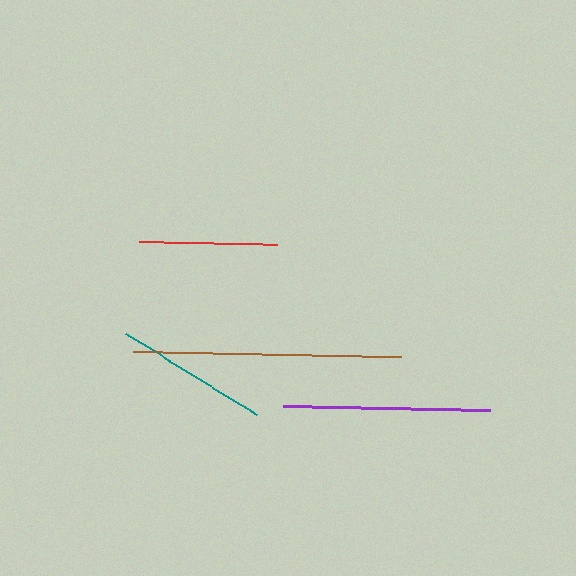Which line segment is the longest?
The brown line is the longest at approximately 268 pixels.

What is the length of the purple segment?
The purple segment is approximately 207 pixels long.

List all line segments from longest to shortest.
From longest to shortest: brown, purple, teal, red.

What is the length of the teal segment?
The teal segment is approximately 155 pixels long.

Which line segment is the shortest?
The red line is the shortest at approximately 137 pixels.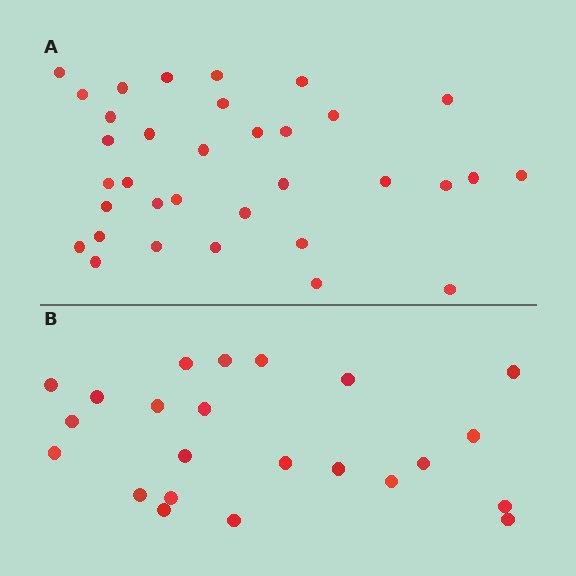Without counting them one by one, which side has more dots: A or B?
Region A (the top region) has more dots.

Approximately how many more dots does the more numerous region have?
Region A has roughly 12 or so more dots than region B.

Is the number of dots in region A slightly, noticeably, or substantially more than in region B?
Region A has substantially more. The ratio is roughly 1.5 to 1.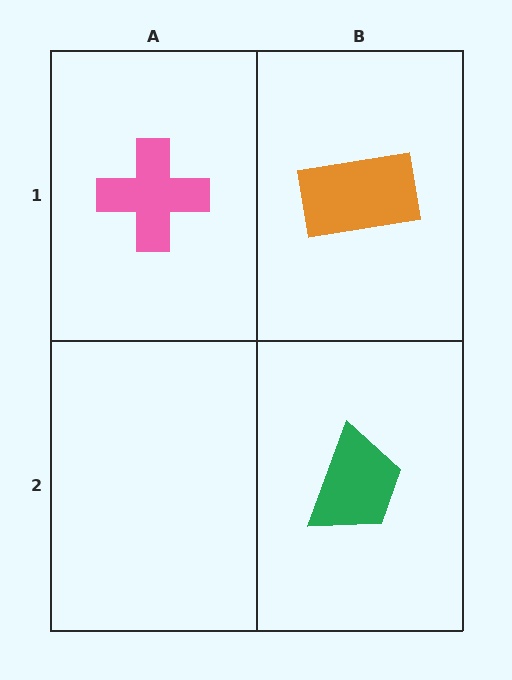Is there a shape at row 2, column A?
No, that cell is empty.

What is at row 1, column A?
A pink cross.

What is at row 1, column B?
An orange rectangle.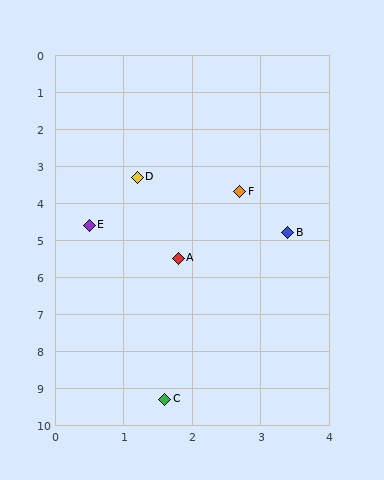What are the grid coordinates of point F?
Point F is at approximately (2.7, 3.7).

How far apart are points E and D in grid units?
Points E and D are about 1.5 grid units apart.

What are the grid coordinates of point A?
Point A is at approximately (1.8, 5.5).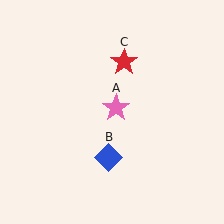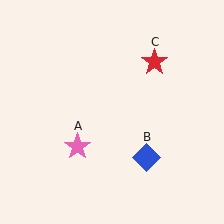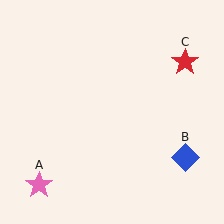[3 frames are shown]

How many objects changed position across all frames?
3 objects changed position: pink star (object A), blue diamond (object B), red star (object C).